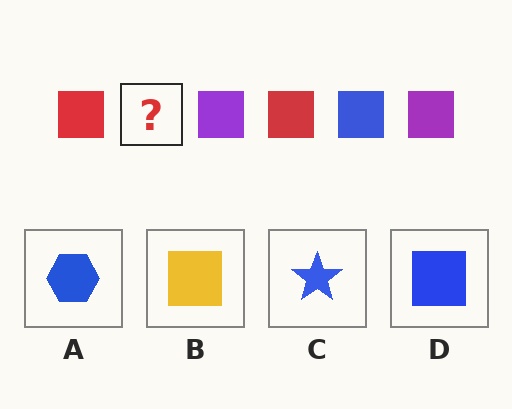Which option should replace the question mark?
Option D.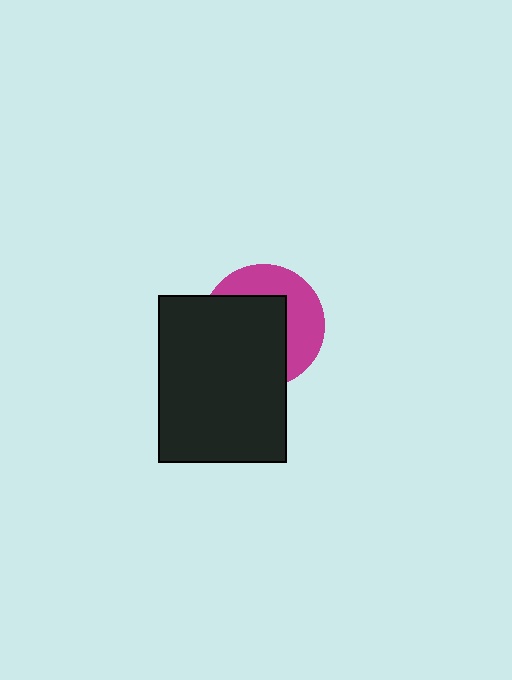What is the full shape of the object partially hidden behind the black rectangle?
The partially hidden object is a magenta circle.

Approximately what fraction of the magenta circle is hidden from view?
Roughly 58% of the magenta circle is hidden behind the black rectangle.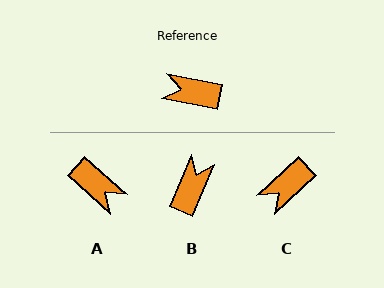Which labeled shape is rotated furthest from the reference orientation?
A, about 150 degrees away.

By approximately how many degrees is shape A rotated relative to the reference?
Approximately 150 degrees counter-clockwise.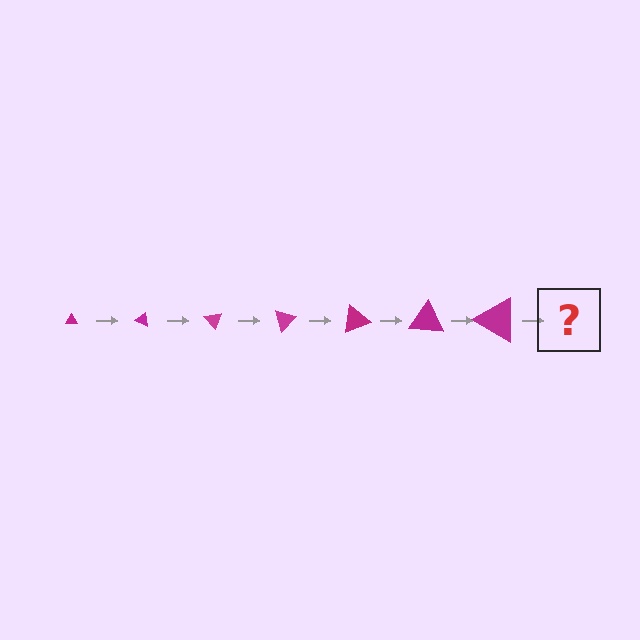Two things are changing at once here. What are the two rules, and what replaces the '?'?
The two rules are that the triangle grows larger each step and it rotates 25 degrees each step. The '?' should be a triangle, larger than the previous one and rotated 175 degrees from the start.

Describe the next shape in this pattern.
It should be a triangle, larger than the previous one and rotated 175 degrees from the start.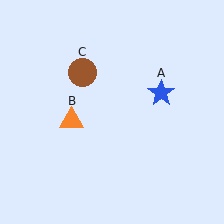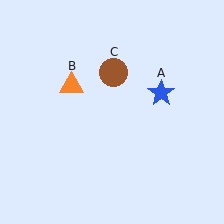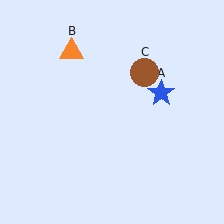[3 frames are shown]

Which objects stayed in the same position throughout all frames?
Blue star (object A) remained stationary.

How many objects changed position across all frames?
2 objects changed position: orange triangle (object B), brown circle (object C).